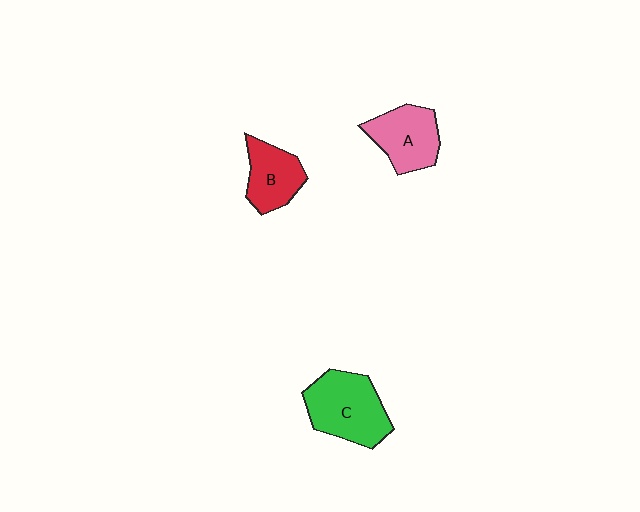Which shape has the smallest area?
Shape B (red).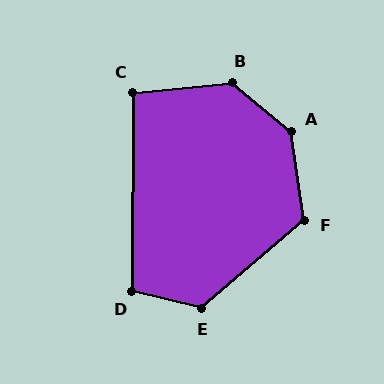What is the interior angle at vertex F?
Approximately 122 degrees (obtuse).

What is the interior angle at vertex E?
Approximately 126 degrees (obtuse).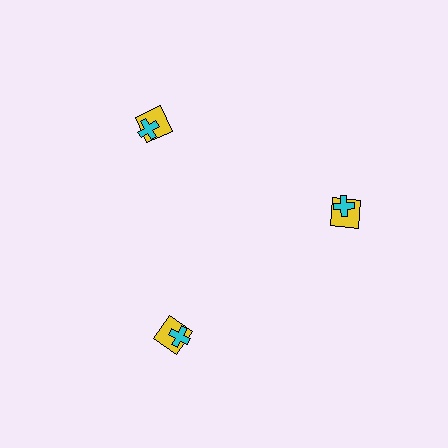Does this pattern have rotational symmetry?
Yes, this pattern has 3-fold rotational symmetry. It looks the same after rotating 120 degrees around the center.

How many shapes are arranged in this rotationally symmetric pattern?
There are 6 shapes, arranged in 3 groups of 2.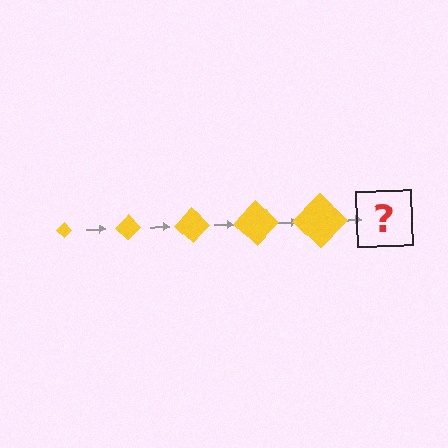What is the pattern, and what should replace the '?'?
The pattern is that the diamond gets progressively larger each step. The '?' should be a yellow diamond, larger than the previous one.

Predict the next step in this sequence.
The next step is a yellow diamond, larger than the previous one.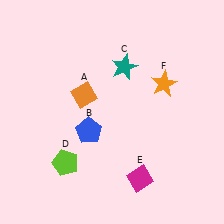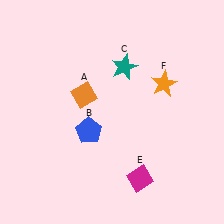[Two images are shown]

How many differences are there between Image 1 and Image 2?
There is 1 difference between the two images.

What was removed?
The lime pentagon (D) was removed in Image 2.